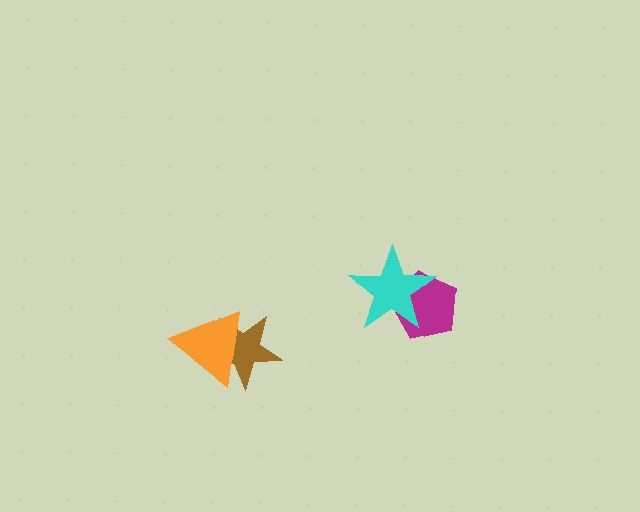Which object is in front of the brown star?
The orange triangle is in front of the brown star.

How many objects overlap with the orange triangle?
1 object overlaps with the orange triangle.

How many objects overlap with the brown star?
1 object overlaps with the brown star.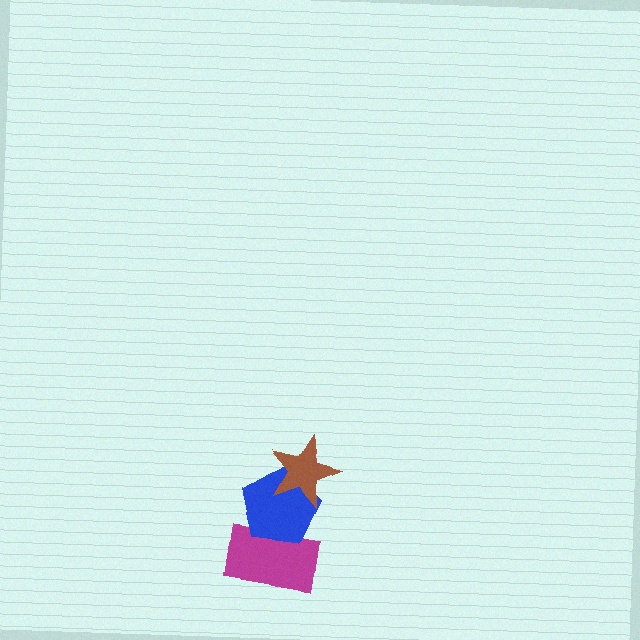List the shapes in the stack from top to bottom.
From top to bottom: the brown star, the blue pentagon, the magenta rectangle.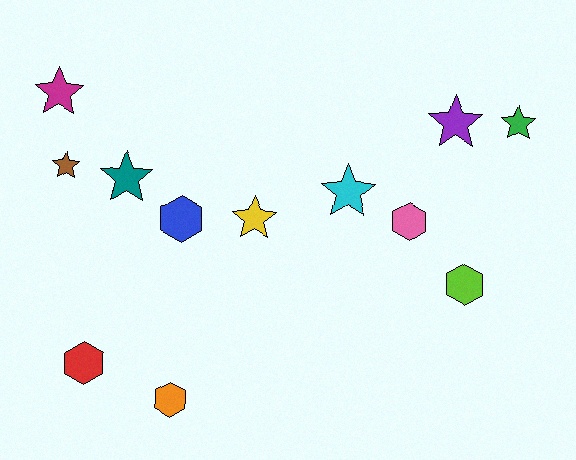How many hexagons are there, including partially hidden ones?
There are 5 hexagons.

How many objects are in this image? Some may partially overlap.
There are 12 objects.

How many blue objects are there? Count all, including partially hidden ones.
There is 1 blue object.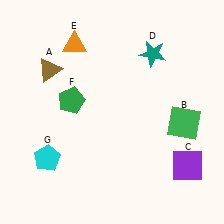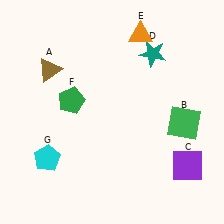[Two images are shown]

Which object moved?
The orange triangle (E) moved right.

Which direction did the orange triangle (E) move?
The orange triangle (E) moved right.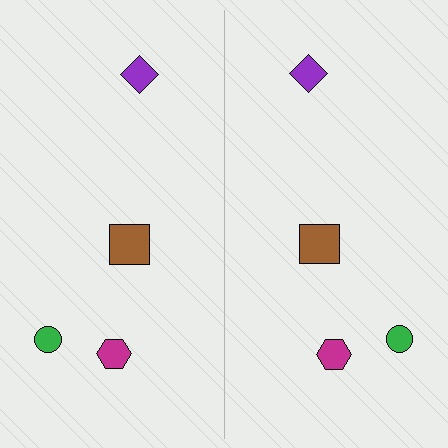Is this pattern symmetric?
Yes, this pattern has bilateral (reflection) symmetry.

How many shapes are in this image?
There are 8 shapes in this image.